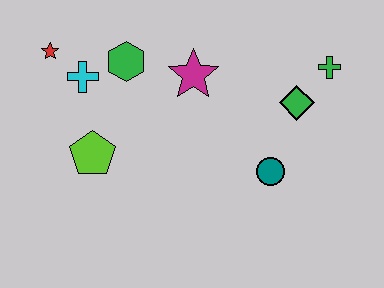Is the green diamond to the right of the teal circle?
Yes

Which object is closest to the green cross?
The green diamond is closest to the green cross.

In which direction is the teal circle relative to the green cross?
The teal circle is below the green cross.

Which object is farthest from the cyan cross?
The green cross is farthest from the cyan cross.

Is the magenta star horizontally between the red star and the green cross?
Yes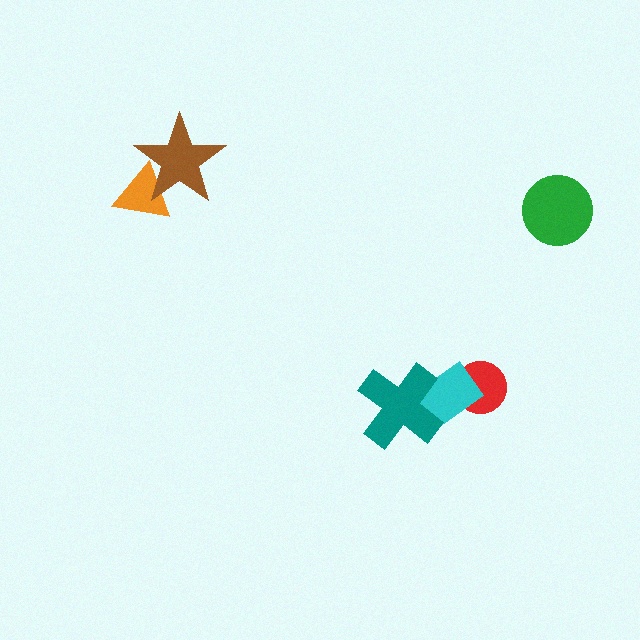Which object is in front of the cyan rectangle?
The teal cross is in front of the cyan rectangle.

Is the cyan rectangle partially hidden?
Yes, it is partially covered by another shape.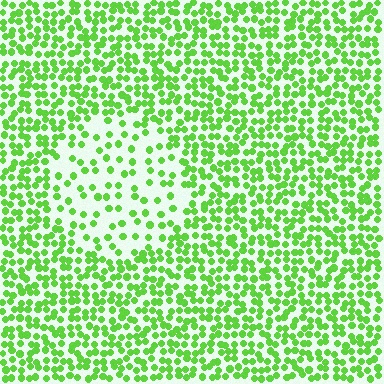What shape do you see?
I see a circle.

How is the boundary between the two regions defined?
The boundary is defined by a change in element density (approximately 2.4x ratio). All elements are the same color, size, and shape.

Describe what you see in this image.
The image contains small lime elements arranged at two different densities. A circle-shaped region is visible where the elements are less densely packed than the surrounding area.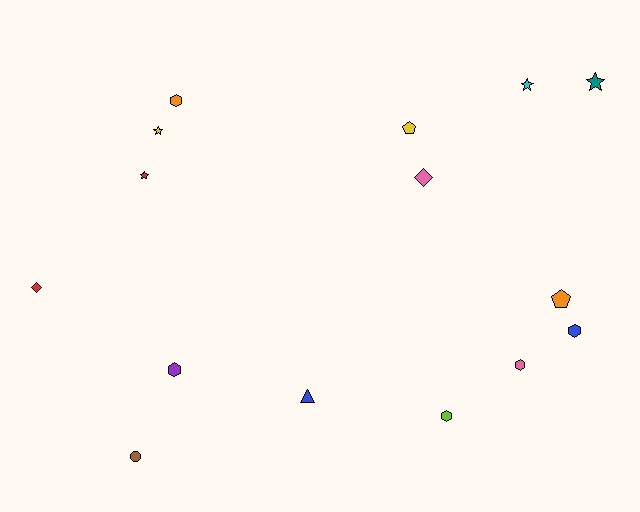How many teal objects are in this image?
There is 1 teal object.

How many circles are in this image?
There is 1 circle.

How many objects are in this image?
There are 15 objects.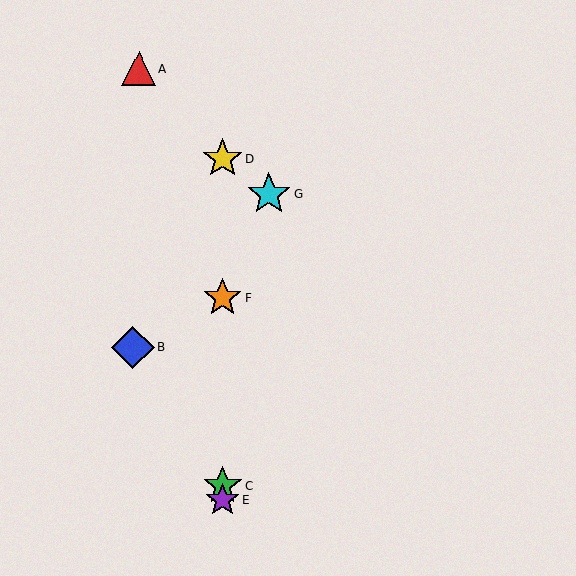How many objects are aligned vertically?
4 objects (C, D, E, F) are aligned vertically.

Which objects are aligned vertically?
Objects C, D, E, F are aligned vertically.